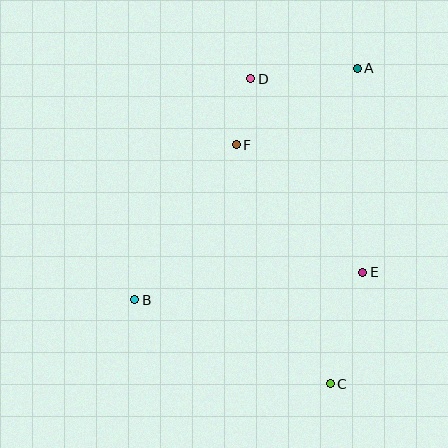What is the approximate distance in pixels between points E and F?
The distance between E and F is approximately 180 pixels.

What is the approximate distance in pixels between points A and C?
The distance between A and C is approximately 316 pixels.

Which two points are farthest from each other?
Points A and B are farthest from each other.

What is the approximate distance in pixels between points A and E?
The distance between A and E is approximately 204 pixels.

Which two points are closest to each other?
Points D and F are closest to each other.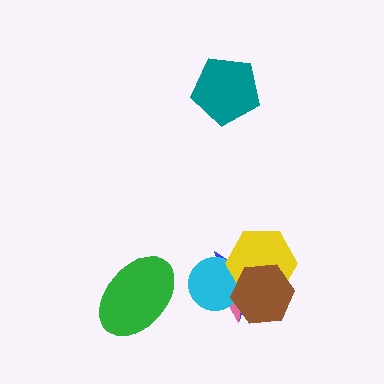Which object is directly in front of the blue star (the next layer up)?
The pink star is directly in front of the blue star.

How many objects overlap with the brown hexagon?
4 objects overlap with the brown hexagon.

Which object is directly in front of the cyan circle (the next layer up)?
The yellow hexagon is directly in front of the cyan circle.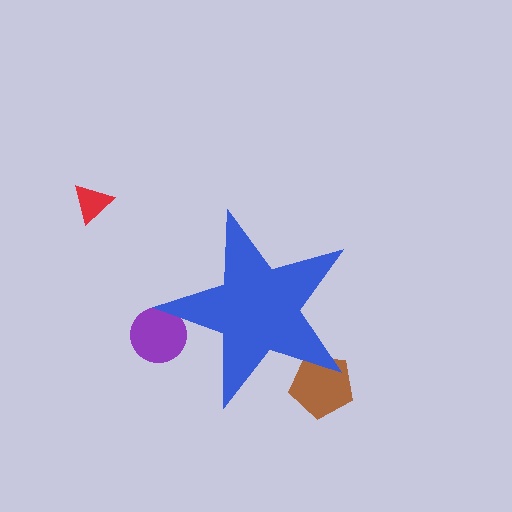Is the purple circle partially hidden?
Yes, the purple circle is partially hidden behind the blue star.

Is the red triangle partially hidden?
No, the red triangle is fully visible.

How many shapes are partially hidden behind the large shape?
2 shapes are partially hidden.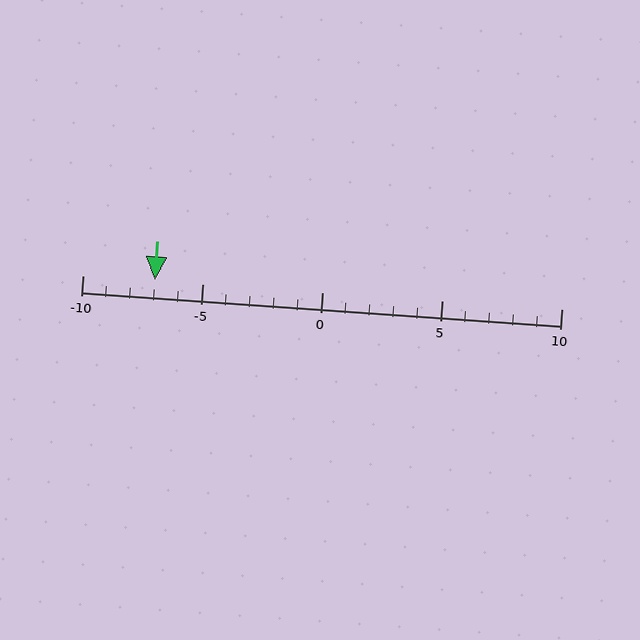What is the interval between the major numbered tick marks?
The major tick marks are spaced 5 units apart.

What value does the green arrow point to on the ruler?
The green arrow points to approximately -7.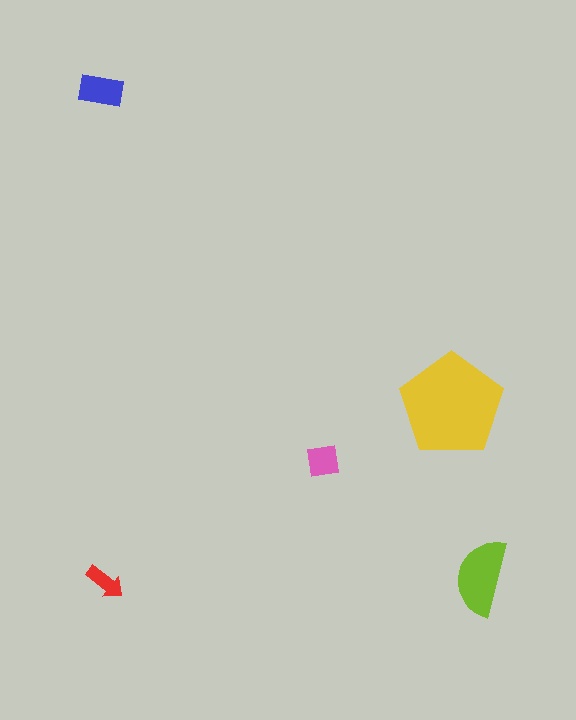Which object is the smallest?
The red arrow.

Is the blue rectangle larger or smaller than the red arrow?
Larger.